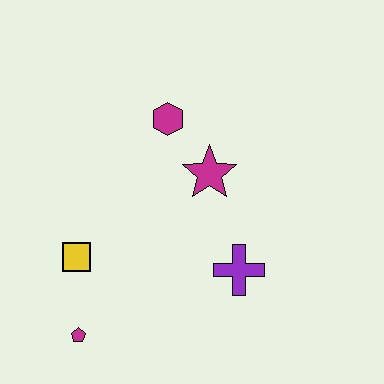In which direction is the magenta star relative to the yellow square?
The magenta star is to the right of the yellow square.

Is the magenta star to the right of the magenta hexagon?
Yes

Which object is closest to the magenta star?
The magenta hexagon is closest to the magenta star.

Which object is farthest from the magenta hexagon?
The magenta pentagon is farthest from the magenta hexagon.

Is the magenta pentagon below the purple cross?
Yes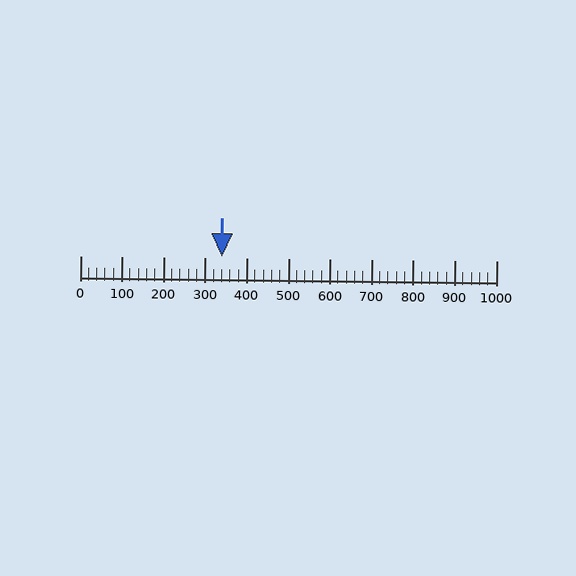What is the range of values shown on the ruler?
The ruler shows values from 0 to 1000.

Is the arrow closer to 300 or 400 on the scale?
The arrow is closer to 300.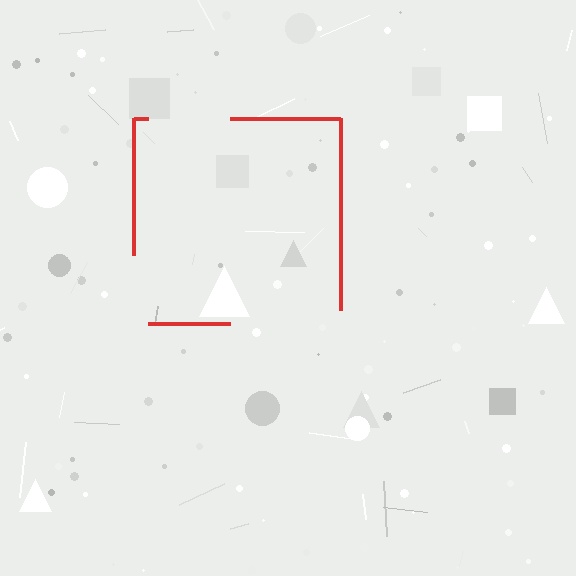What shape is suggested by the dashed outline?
The dashed outline suggests a square.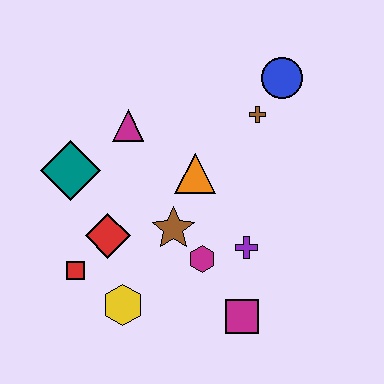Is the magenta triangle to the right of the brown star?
No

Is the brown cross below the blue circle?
Yes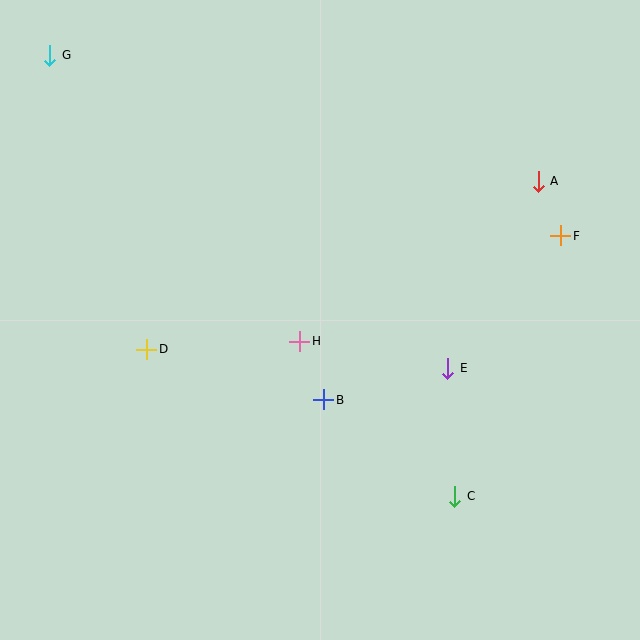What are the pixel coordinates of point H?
Point H is at (300, 341).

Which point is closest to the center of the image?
Point H at (300, 341) is closest to the center.